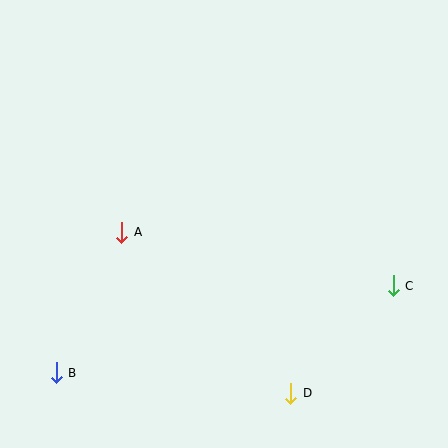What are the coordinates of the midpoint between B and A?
The midpoint between B and A is at (89, 303).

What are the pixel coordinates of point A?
Point A is at (122, 232).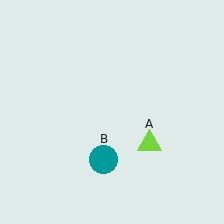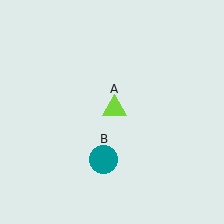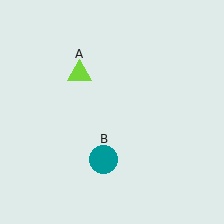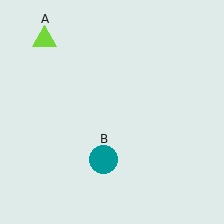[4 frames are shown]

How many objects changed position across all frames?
1 object changed position: lime triangle (object A).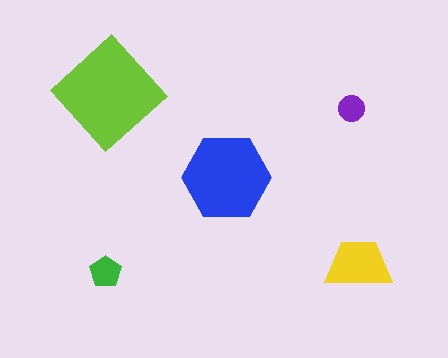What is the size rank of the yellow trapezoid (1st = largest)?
3rd.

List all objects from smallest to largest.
The purple circle, the green pentagon, the yellow trapezoid, the blue hexagon, the lime diamond.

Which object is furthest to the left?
The green pentagon is leftmost.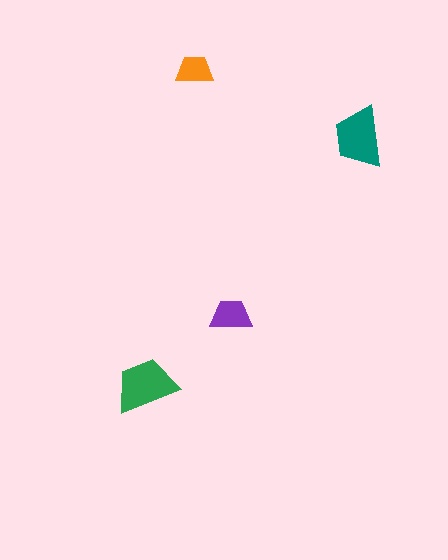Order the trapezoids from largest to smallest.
the green one, the teal one, the purple one, the orange one.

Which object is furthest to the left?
The green trapezoid is leftmost.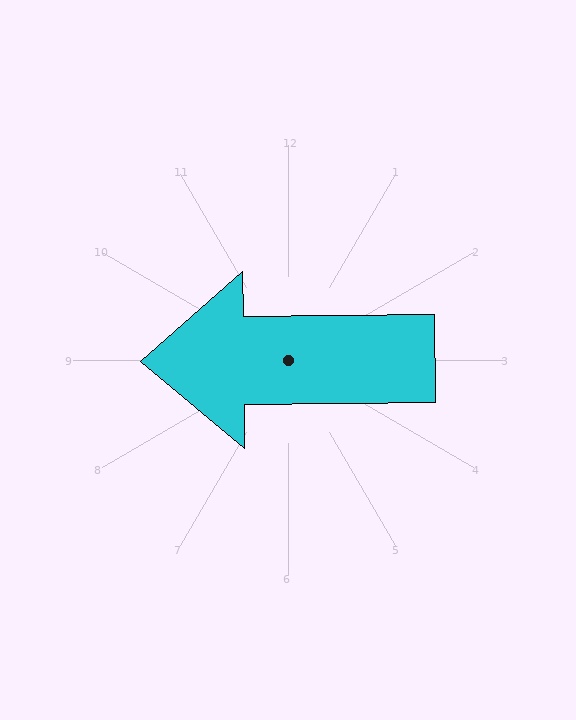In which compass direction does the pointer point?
West.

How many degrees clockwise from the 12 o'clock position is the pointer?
Approximately 269 degrees.